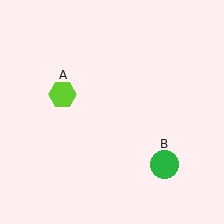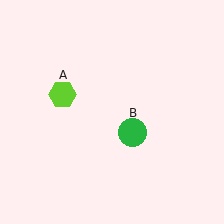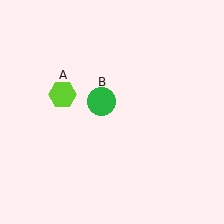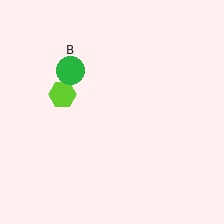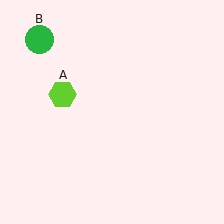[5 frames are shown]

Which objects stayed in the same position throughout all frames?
Lime hexagon (object A) remained stationary.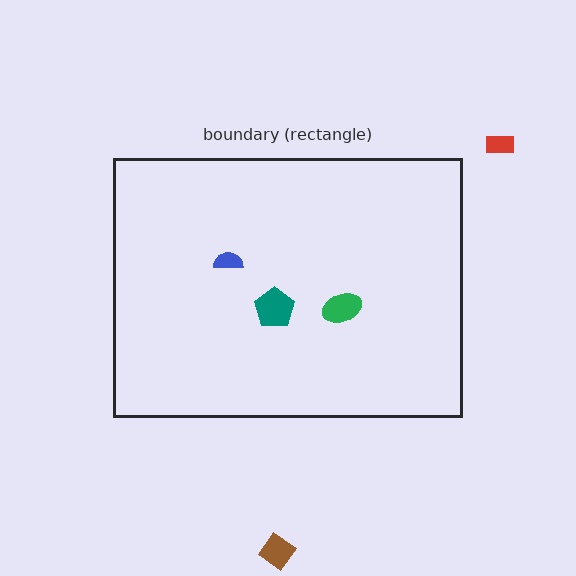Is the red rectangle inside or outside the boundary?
Outside.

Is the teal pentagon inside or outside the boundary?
Inside.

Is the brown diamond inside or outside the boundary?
Outside.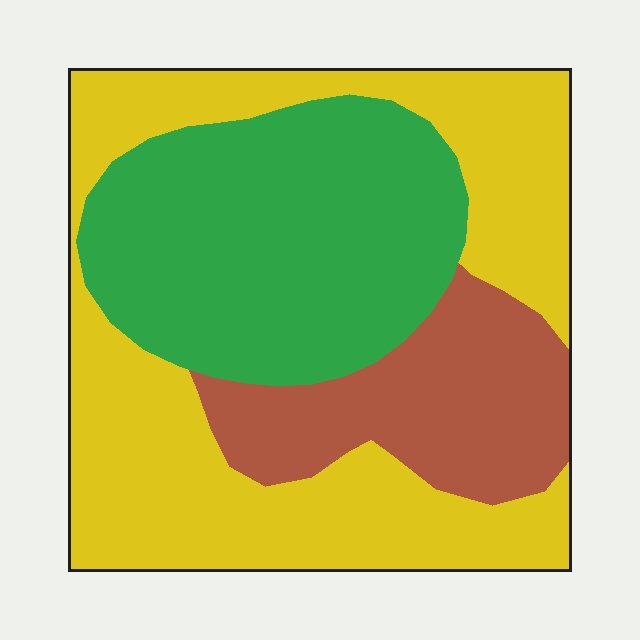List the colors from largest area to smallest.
From largest to smallest: yellow, green, brown.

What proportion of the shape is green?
Green covers 35% of the shape.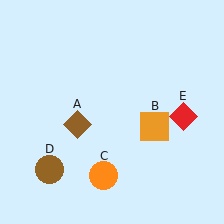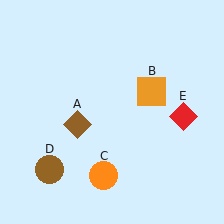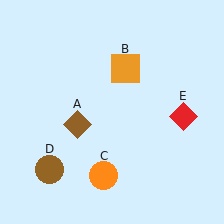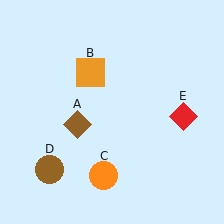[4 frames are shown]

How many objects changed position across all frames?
1 object changed position: orange square (object B).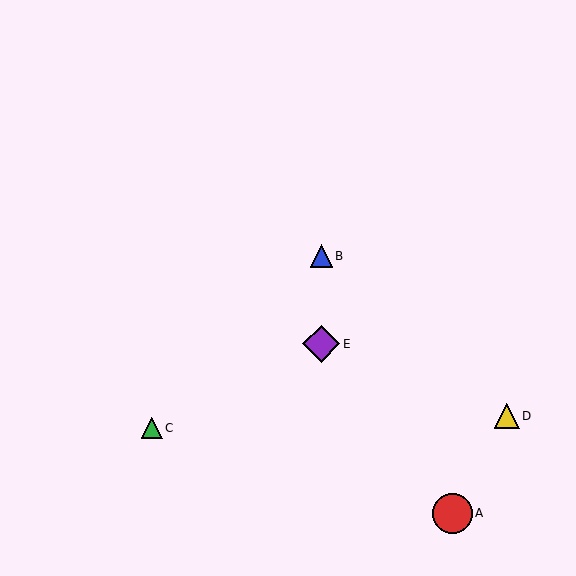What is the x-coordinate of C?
Object C is at x≈152.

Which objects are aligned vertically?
Objects B, E are aligned vertically.